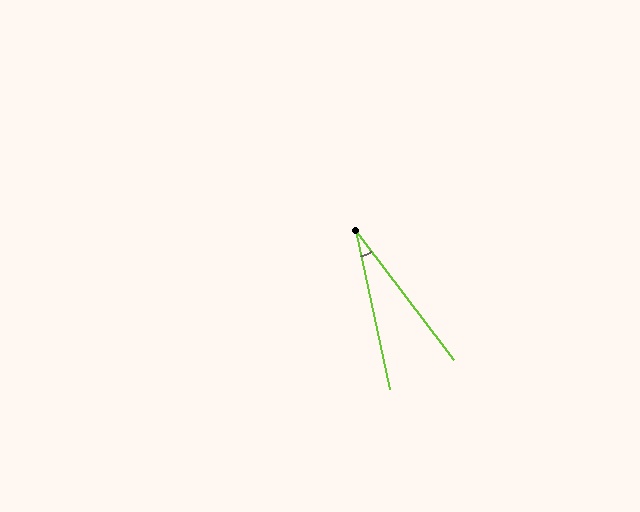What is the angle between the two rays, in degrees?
Approximately 25 degrees.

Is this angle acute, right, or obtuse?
It is acute.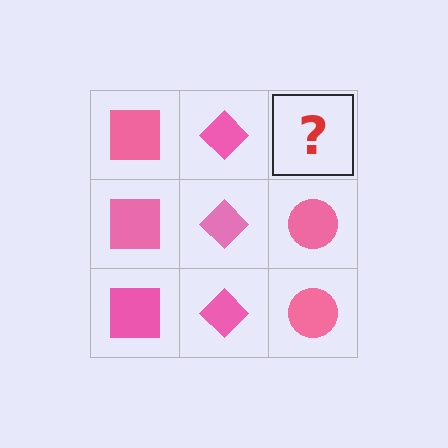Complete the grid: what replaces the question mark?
The question mark should be replaced with a pink circle.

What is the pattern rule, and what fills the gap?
The rule is that each column has a consistent shape. The gap should be filled with a pink circle.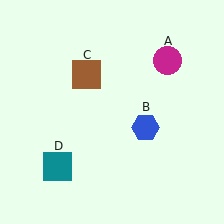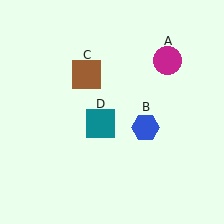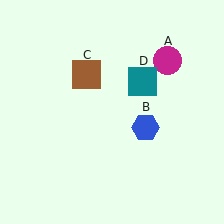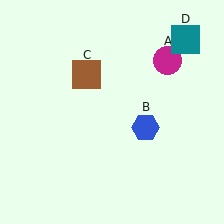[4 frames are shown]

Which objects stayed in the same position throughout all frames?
Magenta circle (object A) and blue hexagon (object B) and brown square (object C) remained stationary.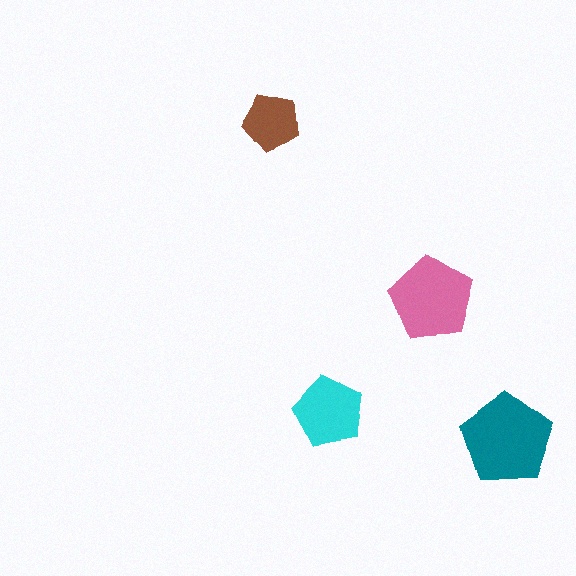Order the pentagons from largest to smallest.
the teal one, the pink one, the cyan one, the brown one.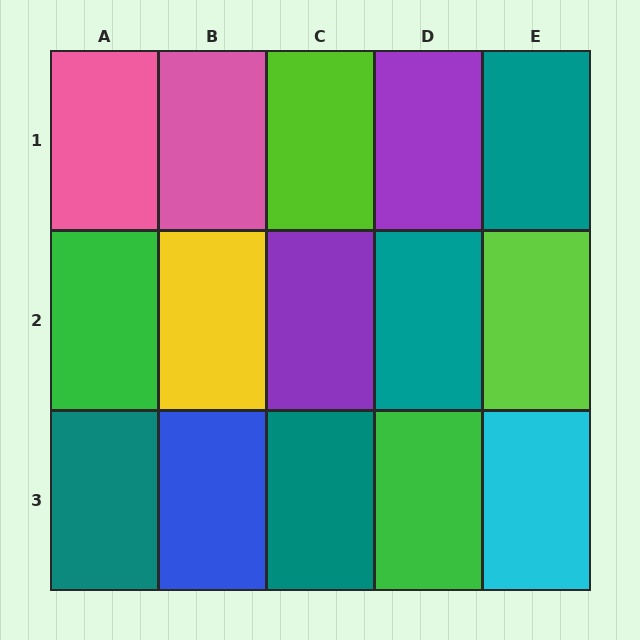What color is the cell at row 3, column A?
Teal.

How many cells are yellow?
1 cell is yellow.